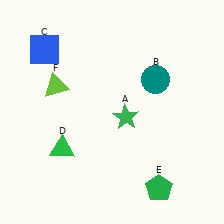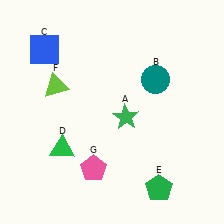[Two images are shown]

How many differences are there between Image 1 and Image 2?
There is 1 difference between the two images.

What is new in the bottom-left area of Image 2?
A pink pentagon (G) was added in the bottom-left area of Image 2.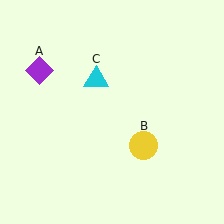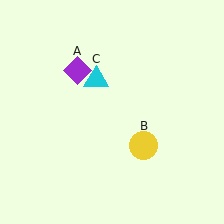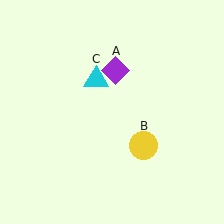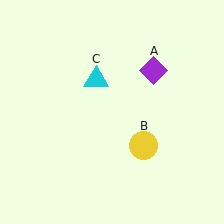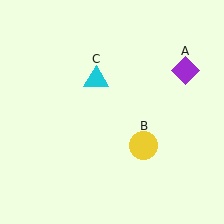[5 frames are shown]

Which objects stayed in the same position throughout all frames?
Yellow circle (object B) and cyan triangle (object C) remained stationary.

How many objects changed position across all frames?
1 object changed position: purple diamond (object A).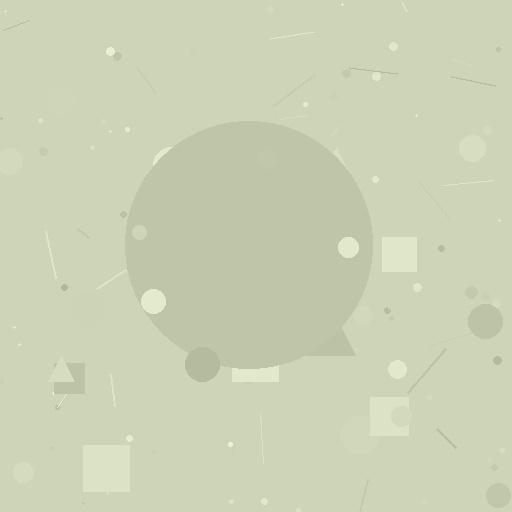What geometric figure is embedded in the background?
A circle is embedded in the background.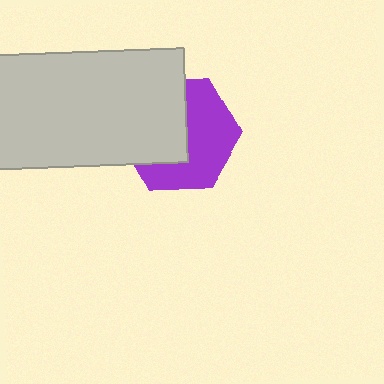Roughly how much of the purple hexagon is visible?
About half of it is visible (roughly 53%).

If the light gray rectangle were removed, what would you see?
You would see the complete purple hexagon.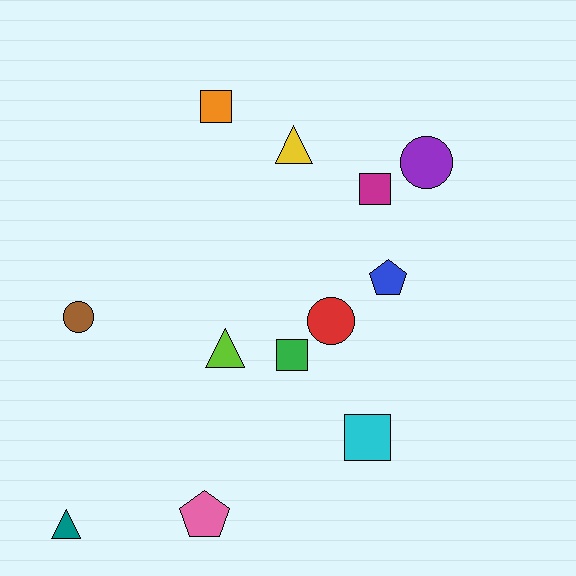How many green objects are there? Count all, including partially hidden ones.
There is 1 green object.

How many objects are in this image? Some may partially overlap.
There are 12 objects.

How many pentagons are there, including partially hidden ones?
There are 2 pentagons.